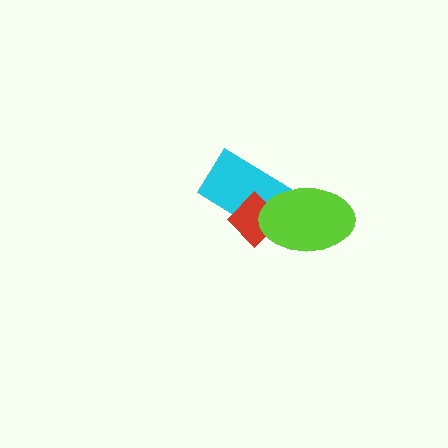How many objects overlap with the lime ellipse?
2 objects overlap with the lime ellipse.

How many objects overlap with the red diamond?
2 objects overlap with the red diamond.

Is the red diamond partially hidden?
Yes, it is partially covered by another shape.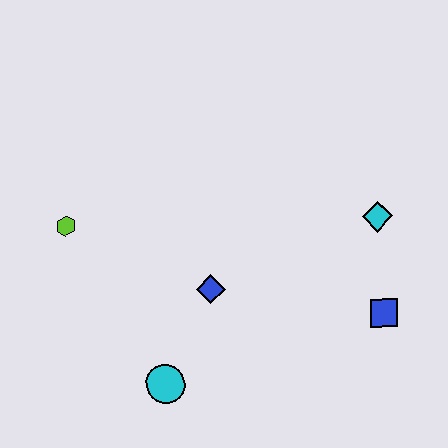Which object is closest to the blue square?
The cyan diamond is closest to the blue square.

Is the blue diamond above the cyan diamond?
No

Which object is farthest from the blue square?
The lime hexagon is farthest from the blue square.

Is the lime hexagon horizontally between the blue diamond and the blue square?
No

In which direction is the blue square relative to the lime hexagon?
The blue square is to the right of the lime hexagon.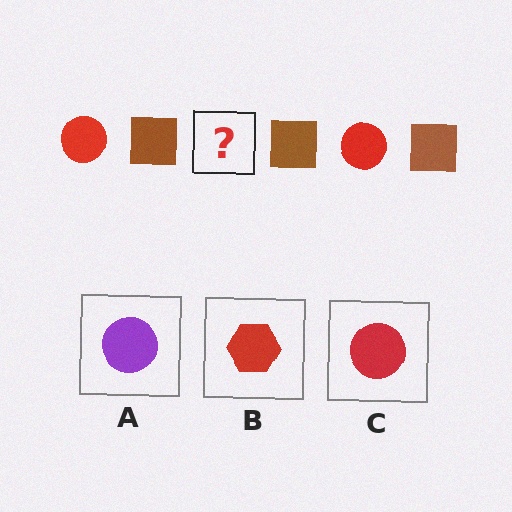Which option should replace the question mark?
Option C.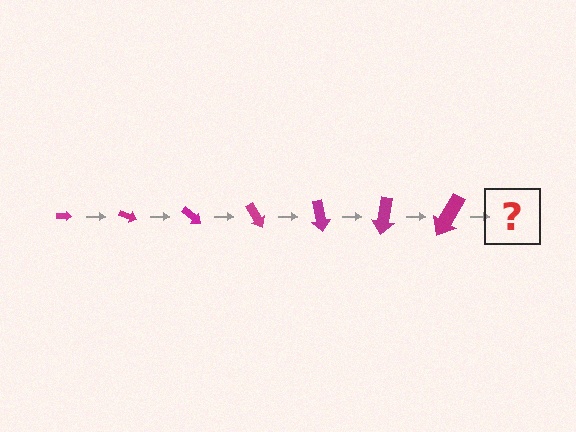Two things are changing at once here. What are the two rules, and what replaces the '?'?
The two rules are that the arrow grows larger each step and it rotates 20 degrees each step. The '?' should be an arrow, larger than the previous one and rotated 140 degrees from the start.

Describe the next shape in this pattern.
It should be an arrow, larger than the previous one and rotated 140 degrees from the start.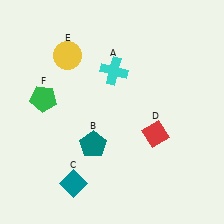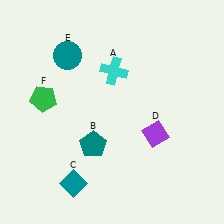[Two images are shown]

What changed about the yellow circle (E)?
In Image 1, E is yellow. In Image 2, it changed to teal.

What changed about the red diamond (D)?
In Image 1, D is red. In Image 2, it changed to purple.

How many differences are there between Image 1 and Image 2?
There are 2 differences between the two images.